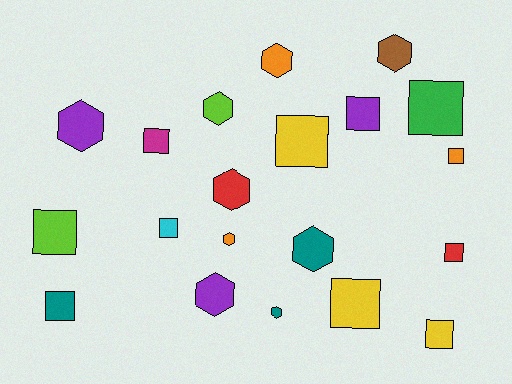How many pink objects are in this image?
There are no pink objects.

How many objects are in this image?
There are 20 objects.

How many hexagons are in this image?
There are 9 hexagons.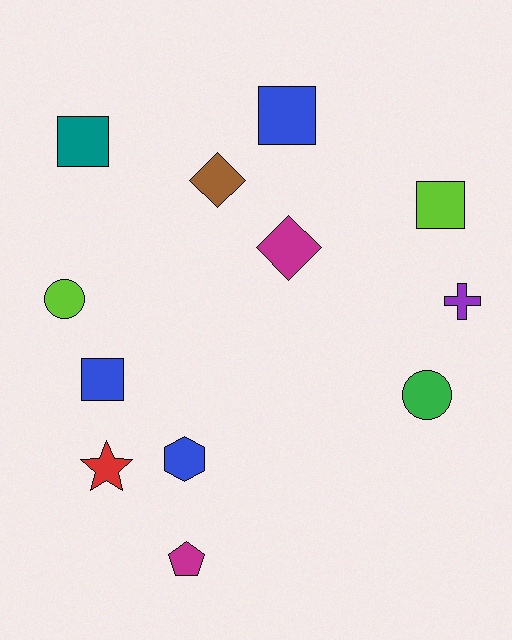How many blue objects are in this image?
There are 3 blue objects.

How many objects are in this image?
There are 12 objects.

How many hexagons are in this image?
There is 1 hexagon.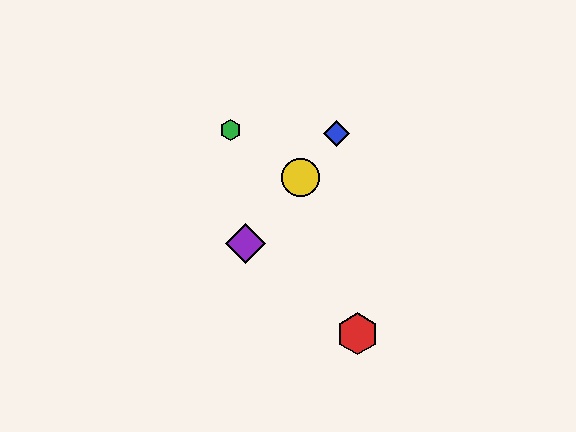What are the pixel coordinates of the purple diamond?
The purple diamond is at (246, 243).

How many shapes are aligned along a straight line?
3 shapes (the blue diamond, the yellow circle, the purple diamond) are aligned along a straight line.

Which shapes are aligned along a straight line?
The blue diamond, the yellow circle, the purple diamond are aligned along a straight line.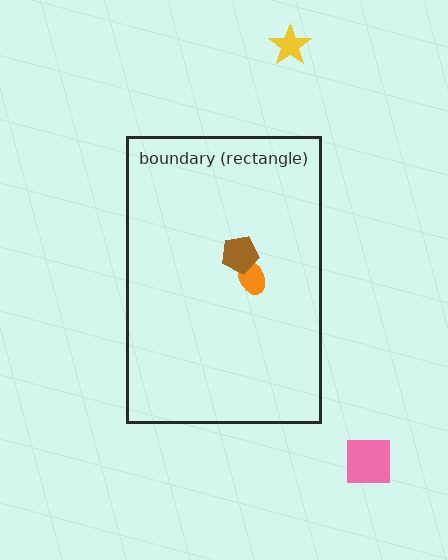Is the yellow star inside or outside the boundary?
Outside.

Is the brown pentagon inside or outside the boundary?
Inside.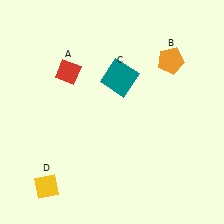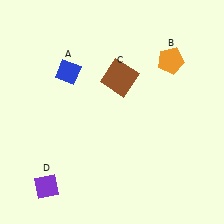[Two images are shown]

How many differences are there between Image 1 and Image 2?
There are 3 differences between the two images.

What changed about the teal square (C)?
In Image 1, C is teal. In Image 2, it changed to brown.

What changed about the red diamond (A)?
In Image 1, A is red. In Image 2, it changed to blue.